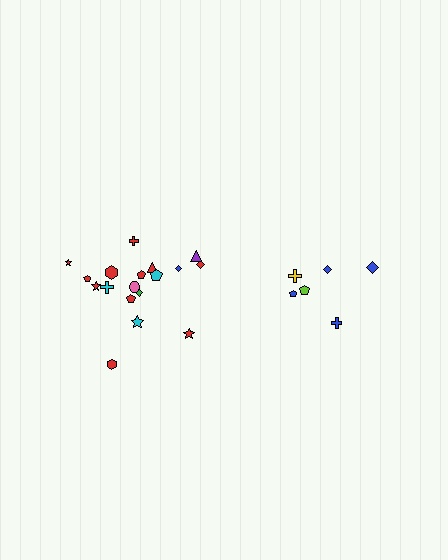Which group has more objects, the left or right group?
The left group.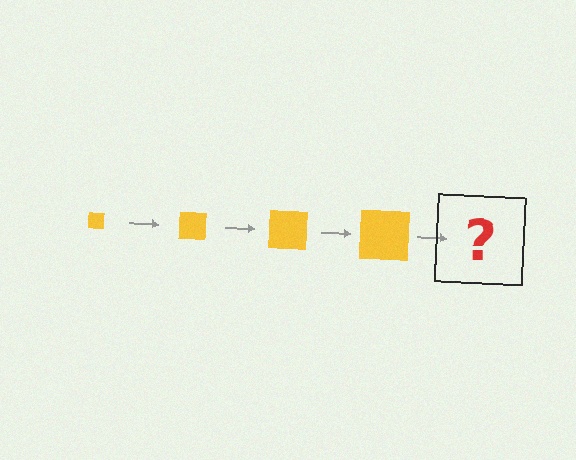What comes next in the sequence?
The next element should be a yellow square, larger than the previous one.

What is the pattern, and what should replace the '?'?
The pattern is that the square gets progressively larger each step. The '?' should be a yellow square, larger than the previous one.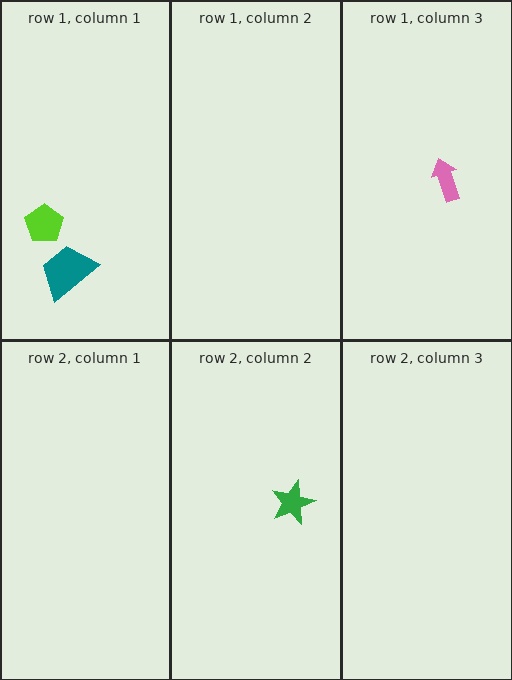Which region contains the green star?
The row 2, column 2 region.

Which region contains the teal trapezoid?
The row 1, column 1 region.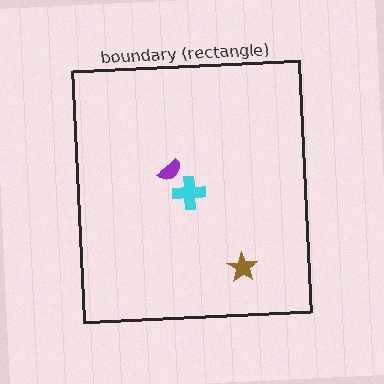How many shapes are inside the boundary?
3 inside, 0 outside.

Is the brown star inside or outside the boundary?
Inside.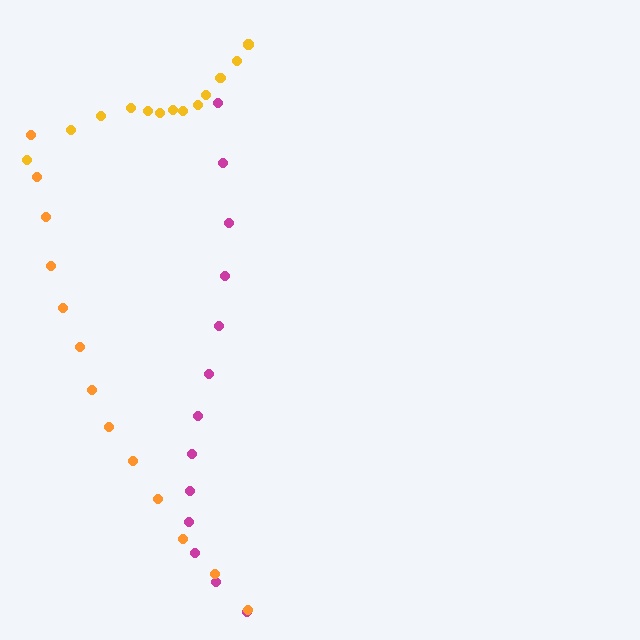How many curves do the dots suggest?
There are 3 distinct paths.